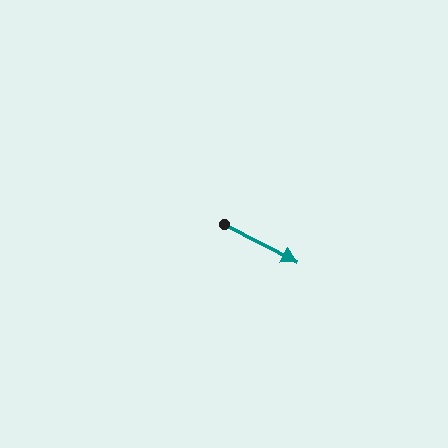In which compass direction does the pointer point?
Southeast.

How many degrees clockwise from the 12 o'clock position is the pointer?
Approximately 117 degrees.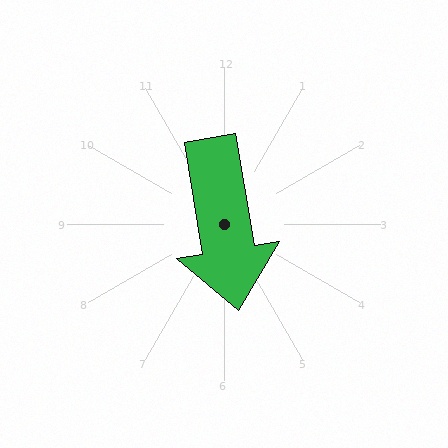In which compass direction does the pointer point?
South.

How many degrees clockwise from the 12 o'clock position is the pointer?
Approximately 171 degrees.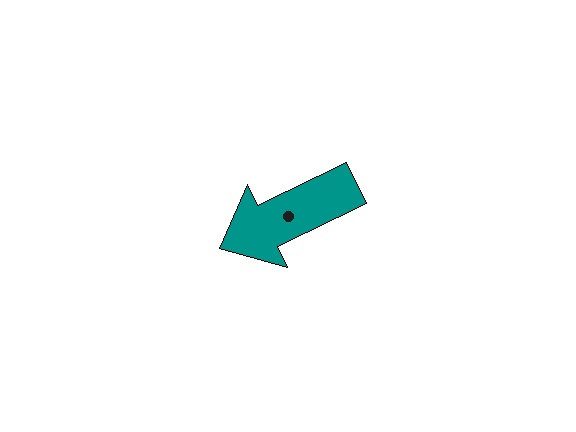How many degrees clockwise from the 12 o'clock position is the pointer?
Approximately 244 degrees.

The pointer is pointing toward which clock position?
Roughly 8 o'clock.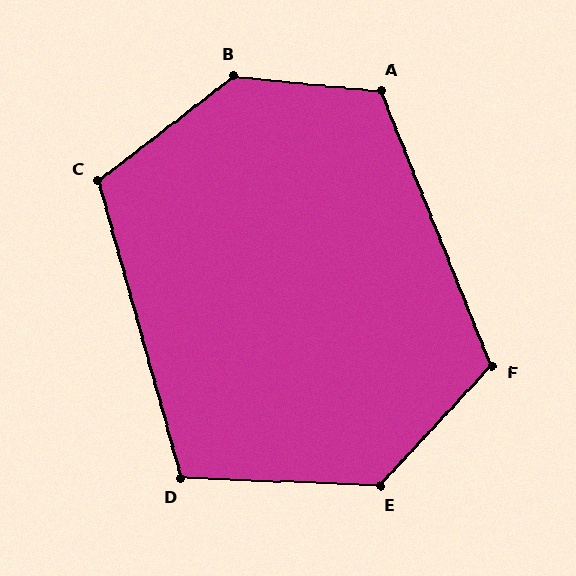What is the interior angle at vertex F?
Approximately 115 degrees (obtuse).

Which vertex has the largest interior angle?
B, at approximately 137 degrees.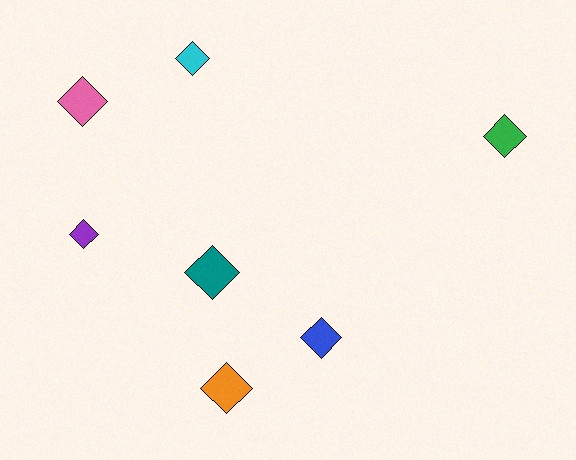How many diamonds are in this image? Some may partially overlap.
There are 7 diamonds.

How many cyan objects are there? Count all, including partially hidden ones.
There is 1 cyan object.